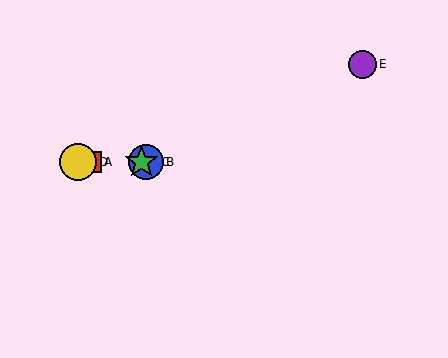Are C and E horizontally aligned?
No, C is at y≈162 and E is at y≈64.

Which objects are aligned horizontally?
Objects A, B, C, D are aligned horizontally.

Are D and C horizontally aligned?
Yes, both are at y≈162.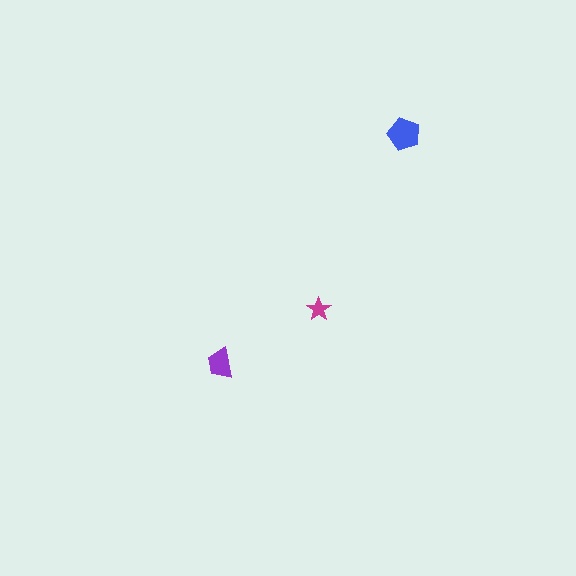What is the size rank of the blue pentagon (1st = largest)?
1st.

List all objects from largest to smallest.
The blue pentagon, the purple trapezoid, the magenta star.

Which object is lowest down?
The purple trapezoid is bottommost.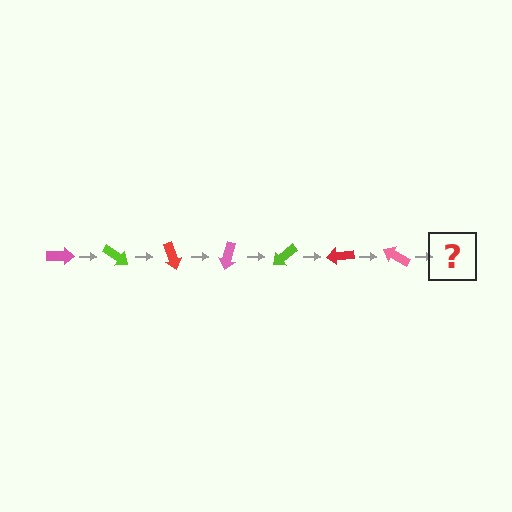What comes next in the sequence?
The next element should be a lime arrow, rotated 245 degrees from the start.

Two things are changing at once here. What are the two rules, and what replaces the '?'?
The two rules are that it rotates 35 degrees each step and the color cycles through pink, lime, and red. The '?' should be a lime arrow, rotated 245 degrees from the start.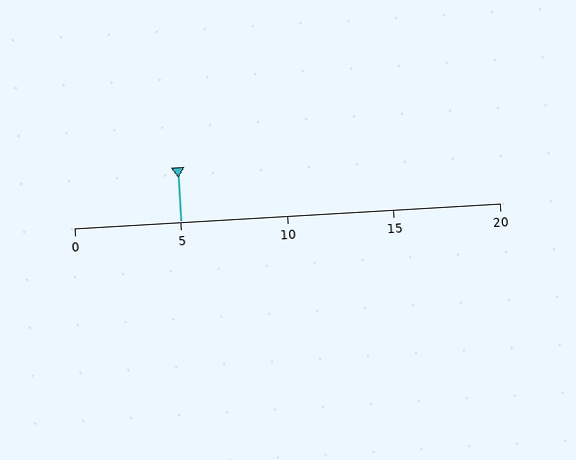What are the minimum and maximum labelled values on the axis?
The axis runs from 0 to 20.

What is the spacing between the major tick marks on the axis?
The major ticks are spaced 5 apart.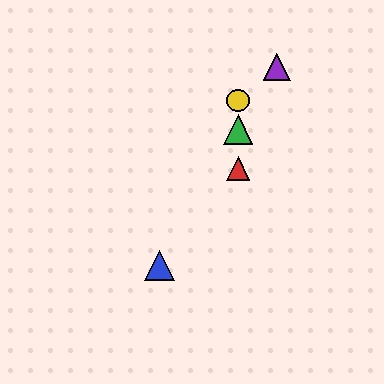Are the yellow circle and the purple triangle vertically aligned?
No, the yellow circle is at x≈238 and the purple triangle is at x≈277.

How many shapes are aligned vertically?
3 shapes (the red triangle, the green triangle, the yellow circle) are aligned vertically.